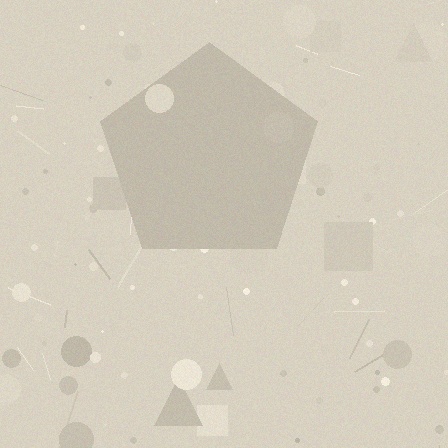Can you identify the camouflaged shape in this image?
The camouflaged shape is a pentagon.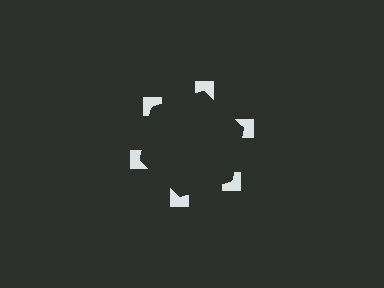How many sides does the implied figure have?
6 sides.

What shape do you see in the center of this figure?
An illusory hexagon — its edges are inferred from the aligned wedge cuts in the notched squares, not physically drawn.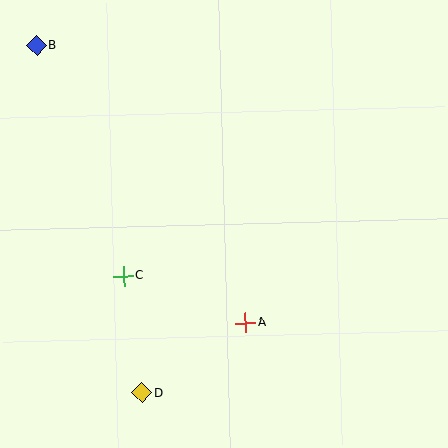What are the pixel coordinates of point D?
Point D is at (142, 393).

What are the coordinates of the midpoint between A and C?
The midpoint between A and C is at (184, 299).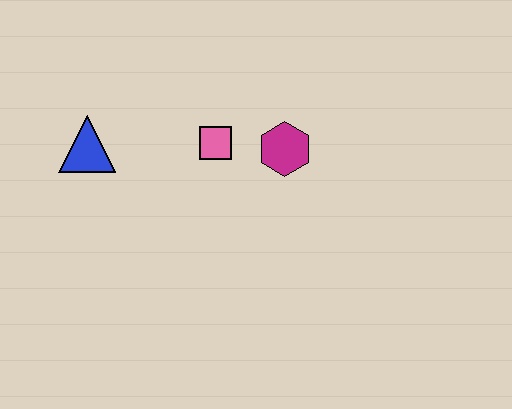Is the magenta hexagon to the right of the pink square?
Yes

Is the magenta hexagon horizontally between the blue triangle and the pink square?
No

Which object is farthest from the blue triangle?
The magenta hexagon is farthest from the blue triangle.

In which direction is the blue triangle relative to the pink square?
The blue triangle is to the left of the pink square.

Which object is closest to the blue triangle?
The pink square is closest to the blue triangle.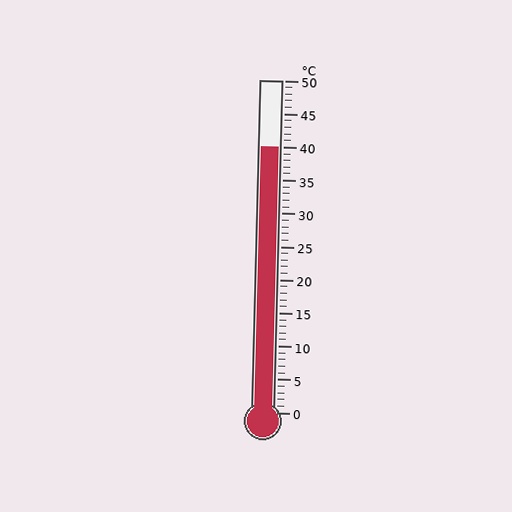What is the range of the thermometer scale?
The thermometer scale ranges from 0°C to 50°C.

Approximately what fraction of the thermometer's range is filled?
The thermometer is filled to approximately 80% of its range.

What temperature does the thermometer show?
The thermometer shows approximately 40°C.